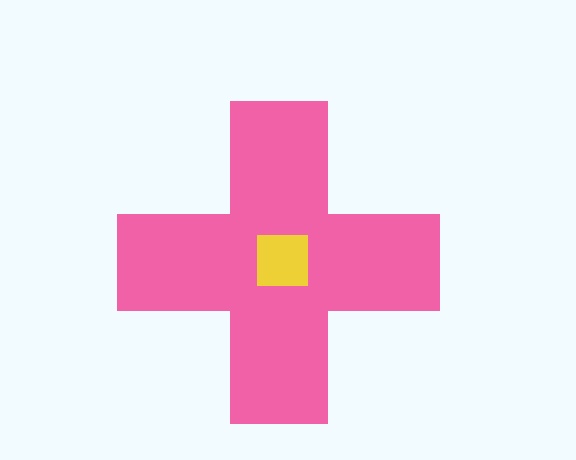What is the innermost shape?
The yellow square.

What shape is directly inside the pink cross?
The yellow square.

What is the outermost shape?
The pink cross.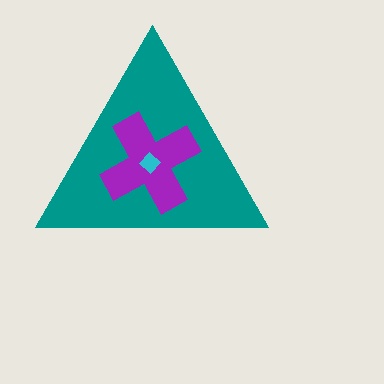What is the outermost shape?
The teal triangle.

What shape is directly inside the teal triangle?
The purple cross.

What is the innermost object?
The cyan diamond.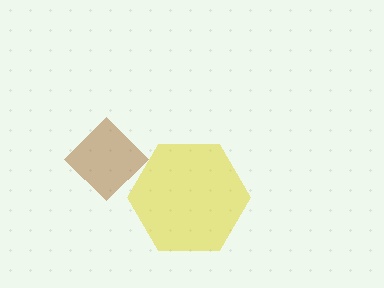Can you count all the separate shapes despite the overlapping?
Yes, there are 2 separate shapes.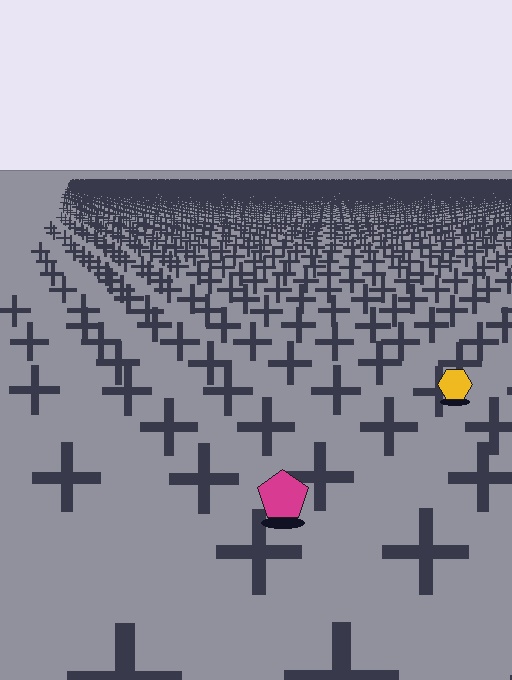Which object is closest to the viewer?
The magenta pentagon is closest. The texture marks near it are larger and more spread out.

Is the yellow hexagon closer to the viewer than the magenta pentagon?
No. The magenta pentagon is closer — you can tell from the texture gradient: the ground texture is coarser near it.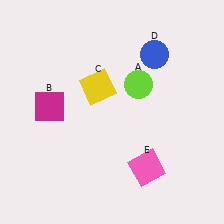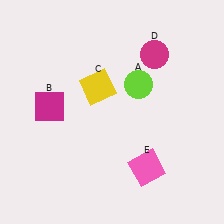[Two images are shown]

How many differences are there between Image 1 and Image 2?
There is 1 difference between the two images.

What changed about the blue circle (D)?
In Image 1, D is blue. In Image 2, it changed to magenta.